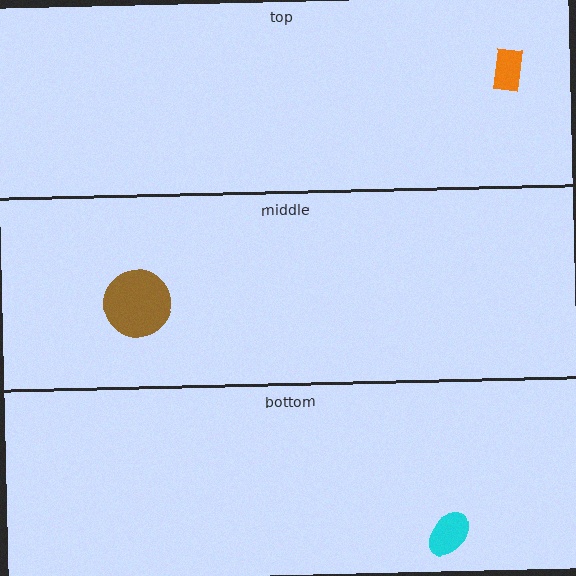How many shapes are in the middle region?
1.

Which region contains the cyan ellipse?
The bottom region.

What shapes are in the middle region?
The brown circle.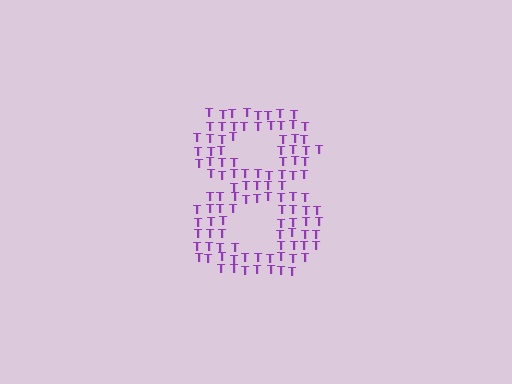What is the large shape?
The large shape is the digit 8.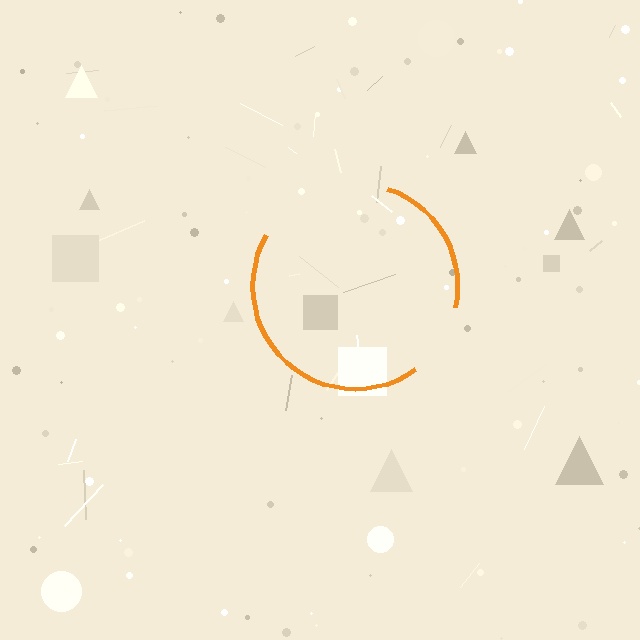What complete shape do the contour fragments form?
The contour fragments form a circle.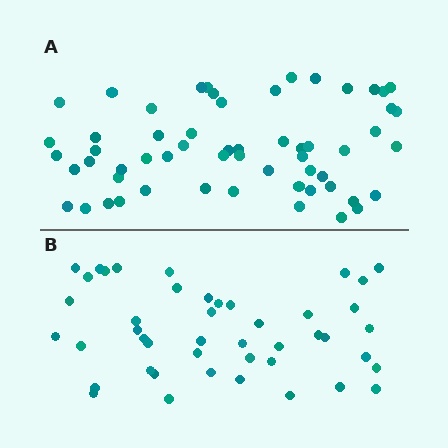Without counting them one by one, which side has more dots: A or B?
Region A (the top region) has more dots.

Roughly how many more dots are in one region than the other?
Region A has approximately 15 more dots than region B.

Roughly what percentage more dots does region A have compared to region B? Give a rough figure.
About 30% more.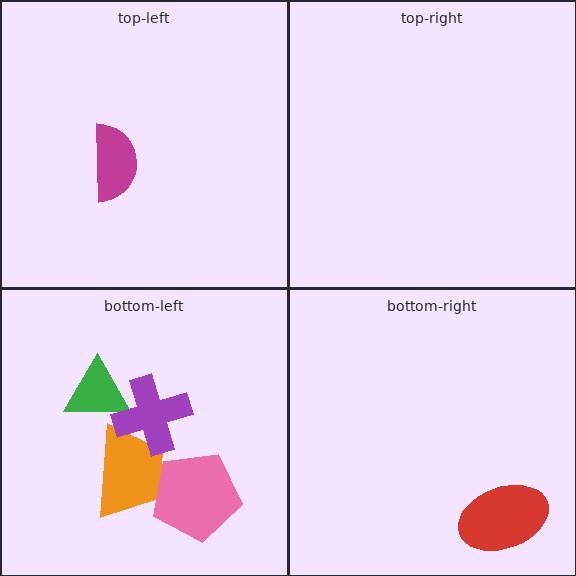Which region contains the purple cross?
The bottom-left region.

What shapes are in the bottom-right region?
The red ellipse.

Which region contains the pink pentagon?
The bottom-left region.